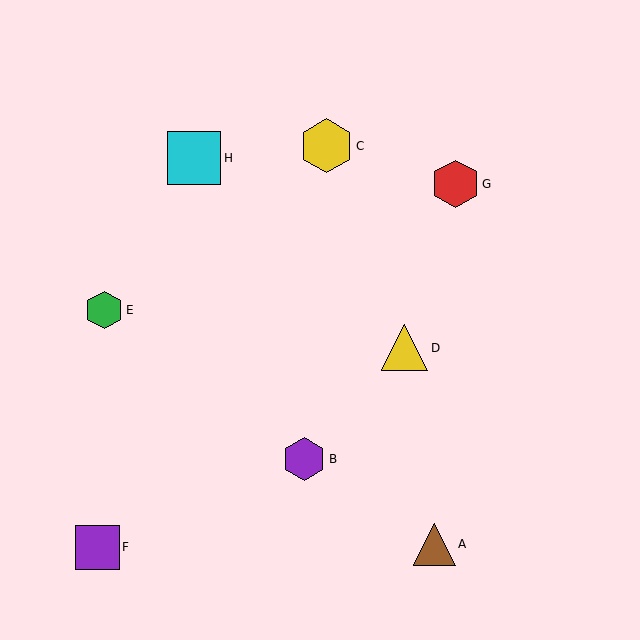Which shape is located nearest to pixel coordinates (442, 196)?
The red hexagon (labeled G) at (456, 184) is nearest to that location.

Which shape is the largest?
The cyan square (labeled H) is the largest.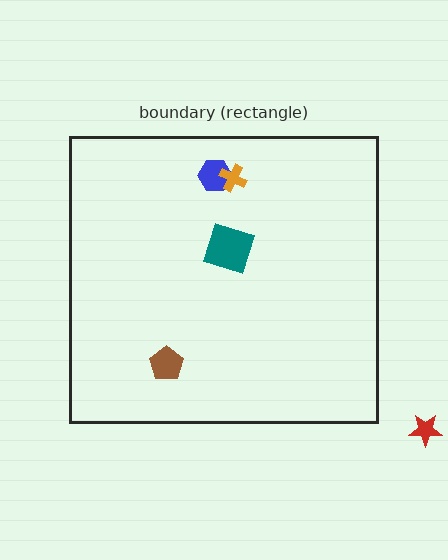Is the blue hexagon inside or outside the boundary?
Inside.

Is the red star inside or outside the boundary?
Outside.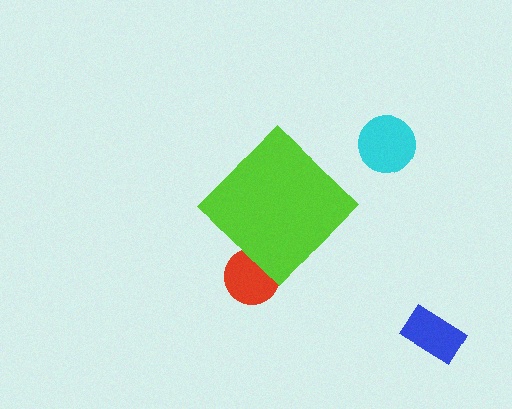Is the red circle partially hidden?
Yes, the red circle is partially hidden behind the lime diamond.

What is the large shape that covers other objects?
A lime diamond.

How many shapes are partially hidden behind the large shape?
1 shape is partially hidden.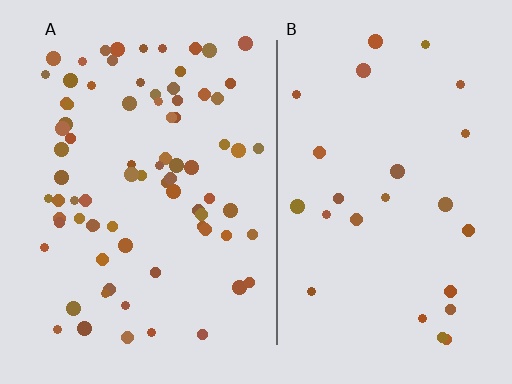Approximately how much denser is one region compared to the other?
Approximately 3.1× — region A over region B.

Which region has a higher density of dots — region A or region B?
A (the left).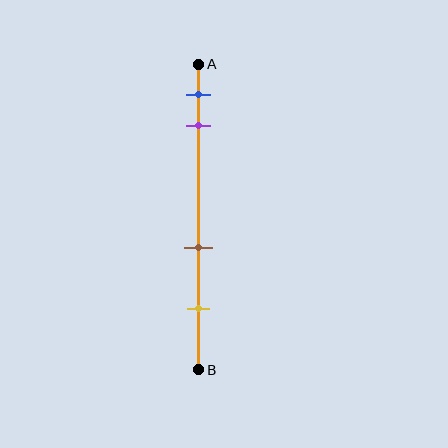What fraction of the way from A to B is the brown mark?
The brown mark is approximately 60% (0.6) of the way from A to B.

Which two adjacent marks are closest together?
The blue and purple marks are the closest adjacent pair.